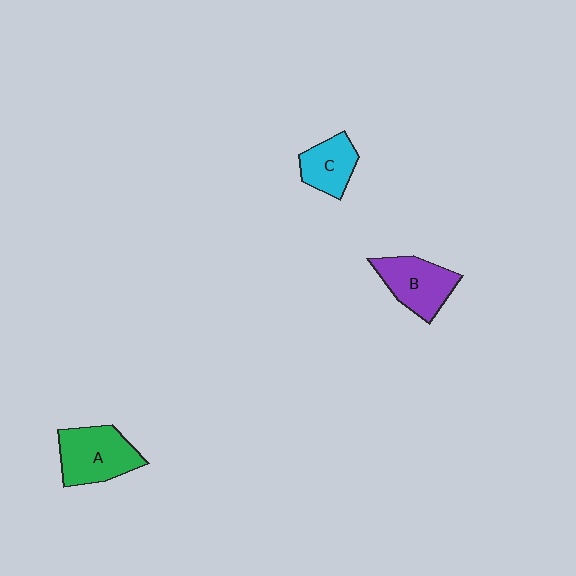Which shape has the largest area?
Shape A (green).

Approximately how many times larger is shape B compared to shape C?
Approximately 1.3 times.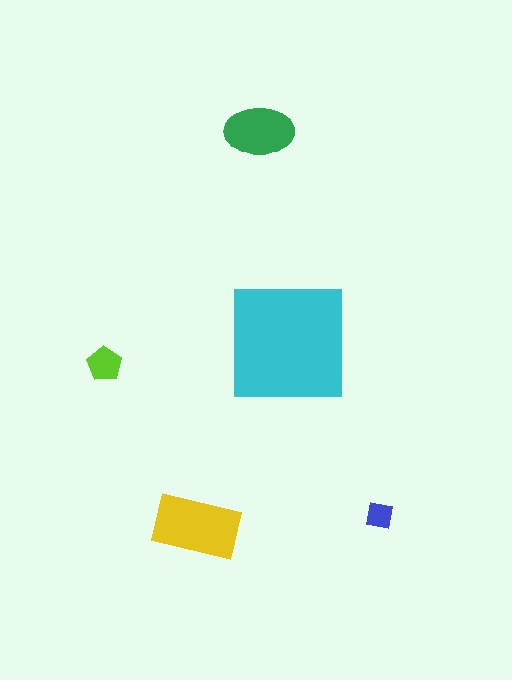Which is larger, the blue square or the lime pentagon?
The lime pentagon.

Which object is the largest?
The cyan square.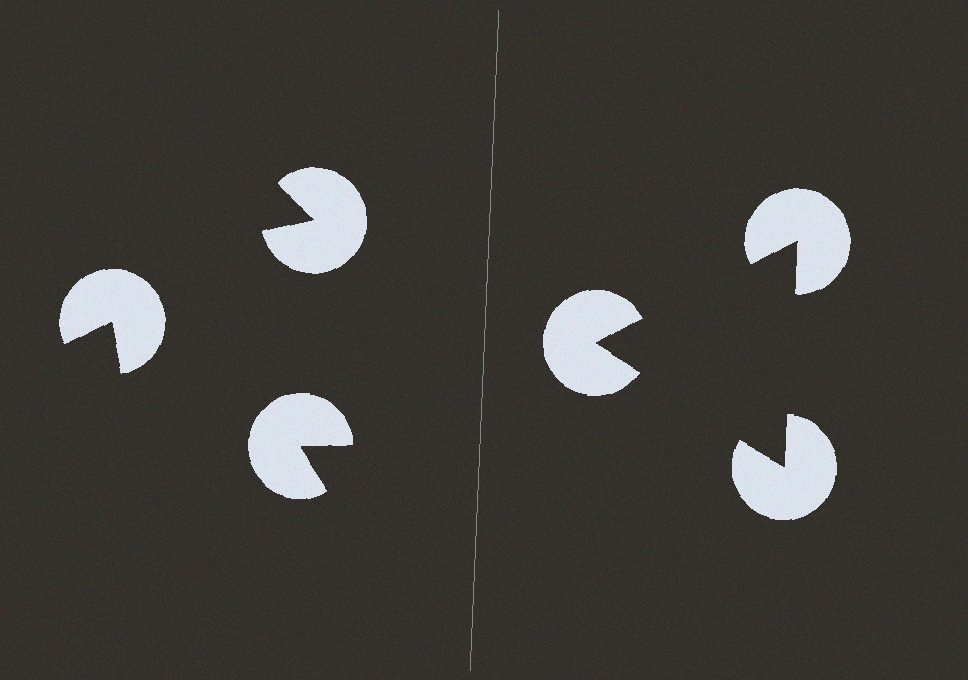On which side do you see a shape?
An illusory triangle appears on the right side. On the left side the wedge cuts are rotated, so no coherent shape forms.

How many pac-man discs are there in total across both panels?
6 — 3 on each side.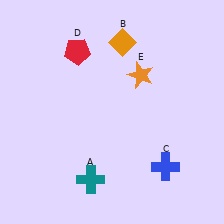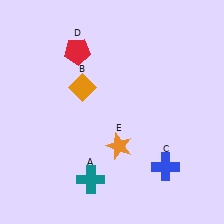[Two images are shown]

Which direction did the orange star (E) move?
The orange star (E) moved down.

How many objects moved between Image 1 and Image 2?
2 objects moved between the two images.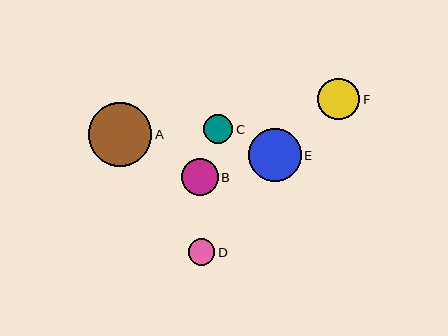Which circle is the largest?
Circle A is the largest with a size of approximately 63 pixels.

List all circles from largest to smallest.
From largest to smallest: A, E, F, B, C, D.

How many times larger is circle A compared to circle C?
Circle A is approximately 2.1 times the size of circle C.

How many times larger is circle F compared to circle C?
Circle F is approximately 1.4 times the size of circle C.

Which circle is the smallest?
Circle D is the smallest with a size of approximately 27 pixels.